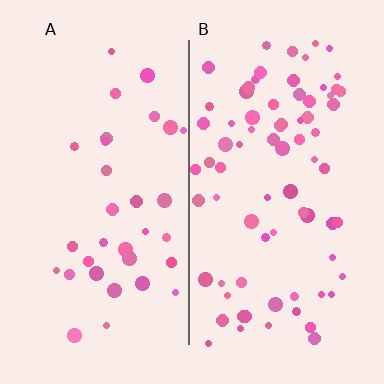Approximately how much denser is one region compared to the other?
Approximately 2.2× — region B over region A.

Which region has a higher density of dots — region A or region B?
B (the right).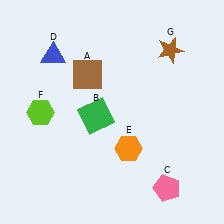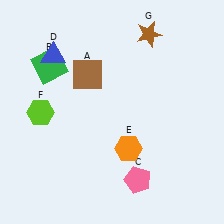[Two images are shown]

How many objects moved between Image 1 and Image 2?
3 objects moved between the two images.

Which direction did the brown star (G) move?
The brown star (G) moved left.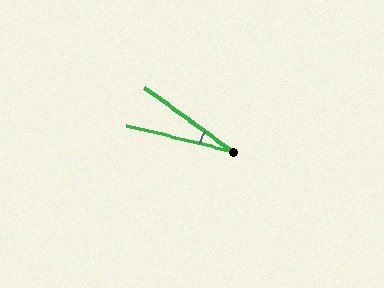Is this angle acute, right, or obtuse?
It is acute.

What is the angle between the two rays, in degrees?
Approximately 22 degrees.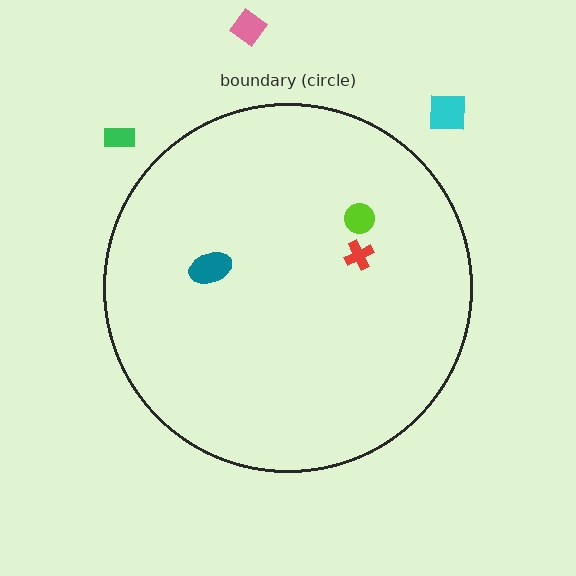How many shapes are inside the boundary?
3 inside, 3 outside.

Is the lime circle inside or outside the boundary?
Inside.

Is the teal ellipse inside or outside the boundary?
Inside.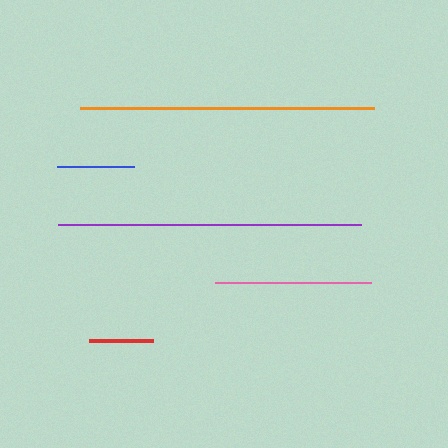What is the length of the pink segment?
The pink segment is approximately 156 pixels long.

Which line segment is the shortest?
The red line is the shortest at approximately 64 pixels.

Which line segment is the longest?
The purple line is the longest at approximately 303 pixels.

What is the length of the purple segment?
The purple segment is approximately 303 pixels long.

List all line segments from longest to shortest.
From longest to shortest: purple, orange, pink, blue, red.